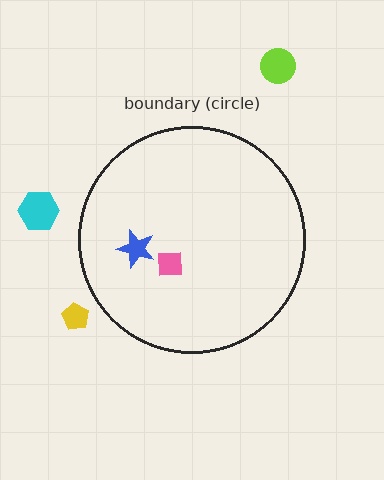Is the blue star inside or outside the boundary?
Inside.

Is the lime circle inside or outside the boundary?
Outside.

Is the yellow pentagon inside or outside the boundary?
Outside.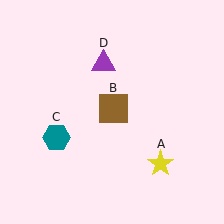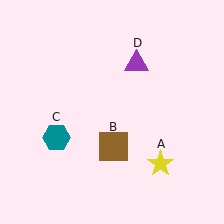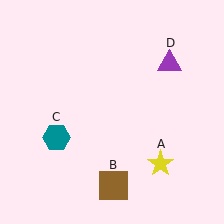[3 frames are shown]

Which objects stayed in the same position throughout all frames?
Yellow star (object A) and teal hexagon (object C) remained stationary.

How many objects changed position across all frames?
2 objects changed position: brown square (object B), purple triangle (object D).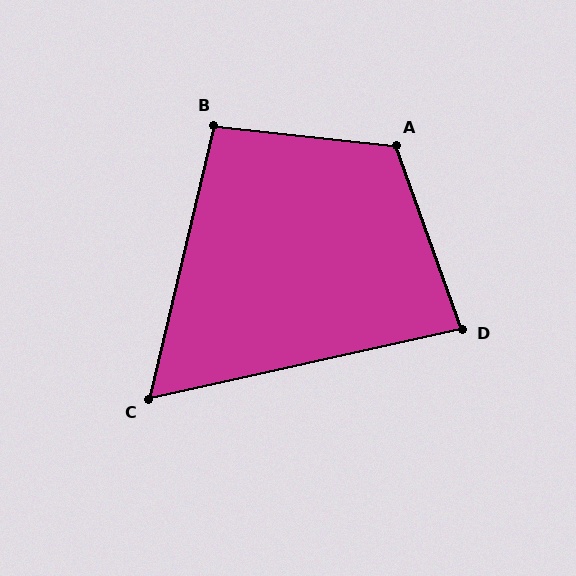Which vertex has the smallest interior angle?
C, at approximately 64 degrees.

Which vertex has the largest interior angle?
A, at approximately 116 degrees.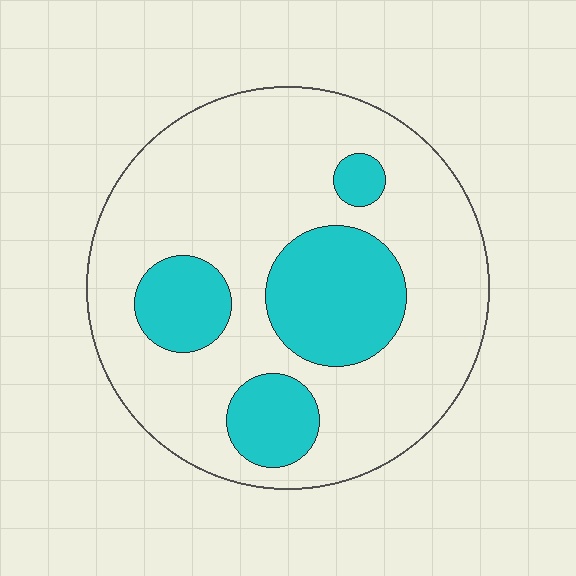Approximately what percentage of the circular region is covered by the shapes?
Approximately 25%.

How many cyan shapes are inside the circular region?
4.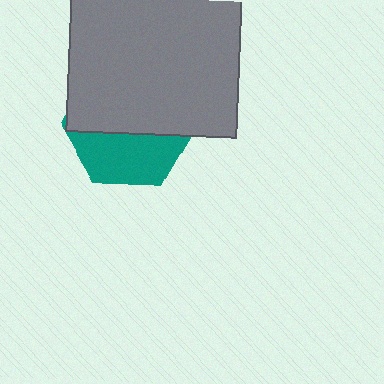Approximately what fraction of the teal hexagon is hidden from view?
Roughly 60% of the teal hexagon is hidden behind the gray square.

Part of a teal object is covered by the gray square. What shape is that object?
It is a hexagon.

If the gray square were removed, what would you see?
You would see the complete teal hexagon.